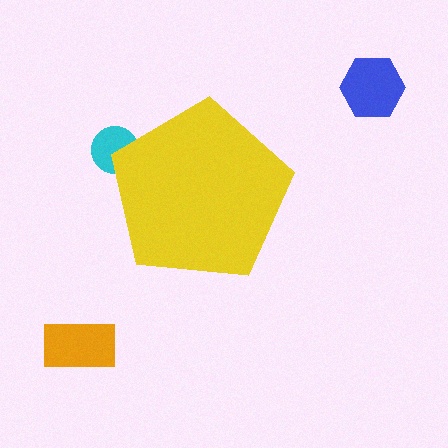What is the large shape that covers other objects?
A yellow pentagon.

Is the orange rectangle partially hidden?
No, the orange rectangle is fully visible.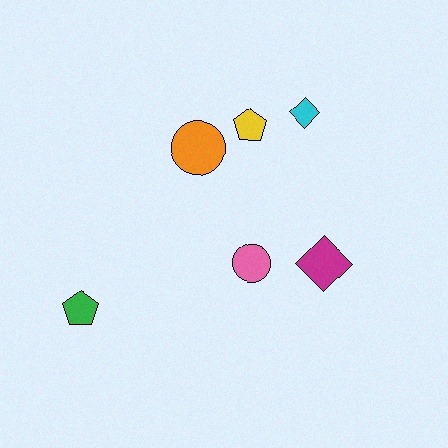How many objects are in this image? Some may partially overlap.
There are 6 objects.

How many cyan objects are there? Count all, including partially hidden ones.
There is 1 cyan object.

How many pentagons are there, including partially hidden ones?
There are 2 pentagons.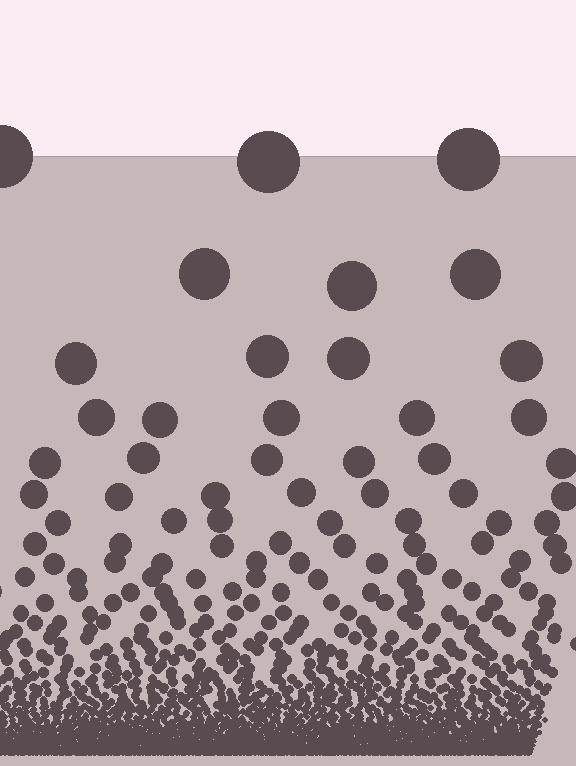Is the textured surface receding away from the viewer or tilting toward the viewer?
The surface appears to tilt toward the viewer. Texture elements get larger and sparser toward the top.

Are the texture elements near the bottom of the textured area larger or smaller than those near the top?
Smaller. The gradient is inverted — elements near the bottom are smaller and denser.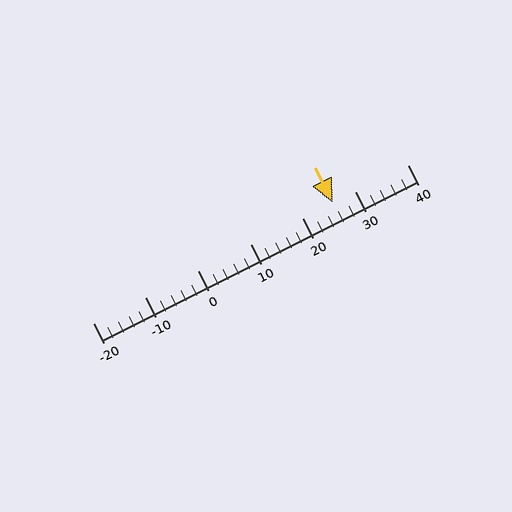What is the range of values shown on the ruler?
The ruler shows values from -20 to 40.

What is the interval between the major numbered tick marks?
The major tick marks are spaced 10 units apart.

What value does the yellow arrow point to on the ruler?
The yellow arrow points to approximately 26.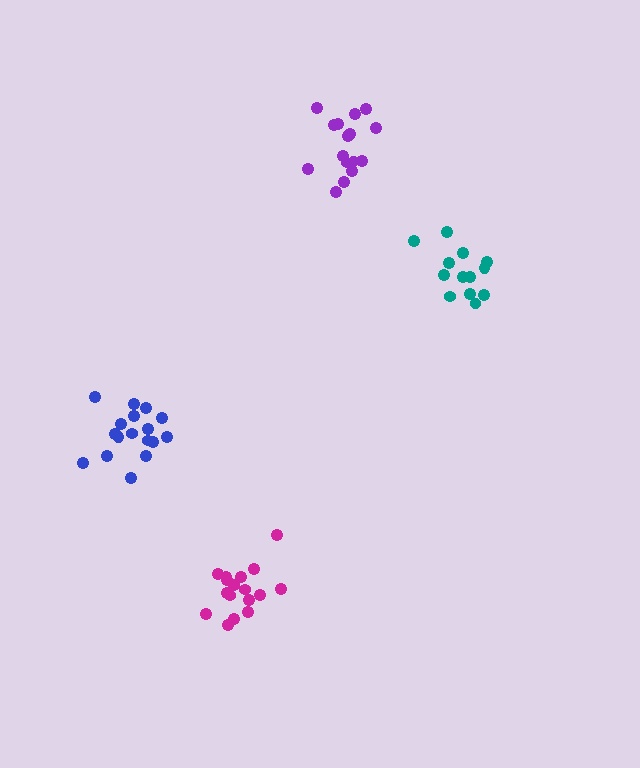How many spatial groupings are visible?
There are 4 spatial groupings.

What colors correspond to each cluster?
The clusters are colored: purple, magenta, blue, teal.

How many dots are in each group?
Group 1: 16 dots, Group 2: 17 dots, Group 3: 17 dots, Group 4: 13 dots (63 total).